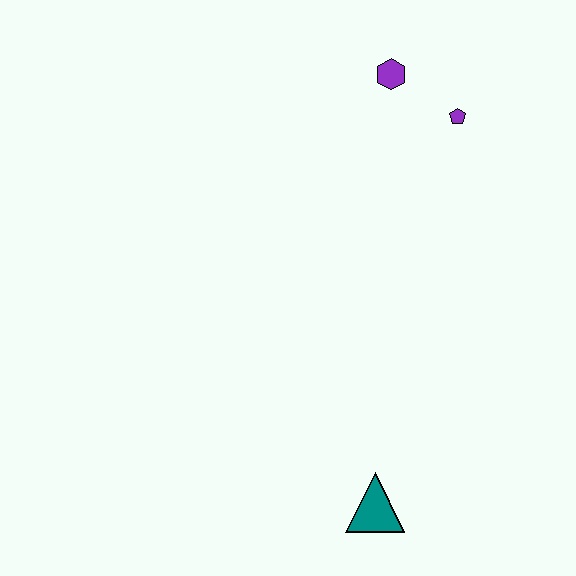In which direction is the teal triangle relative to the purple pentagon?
The teal triangle is below the purple pentagon.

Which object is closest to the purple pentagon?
The purple hexagon is closest to the purple pentagon.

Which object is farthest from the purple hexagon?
The teal triangle is farthest from the purple hexagon.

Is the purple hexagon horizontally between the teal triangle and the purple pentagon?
Yes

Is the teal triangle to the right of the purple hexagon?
No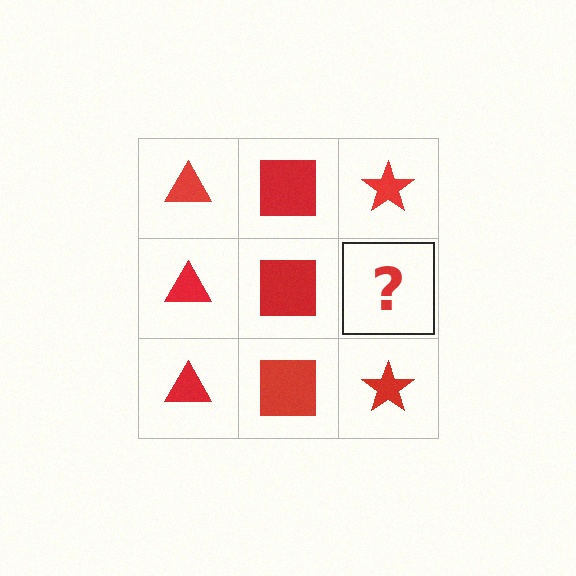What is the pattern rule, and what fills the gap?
The rule is that each column has a consistent shape. The gap should be filled with a red star.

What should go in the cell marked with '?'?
The missing cell should contain a red star.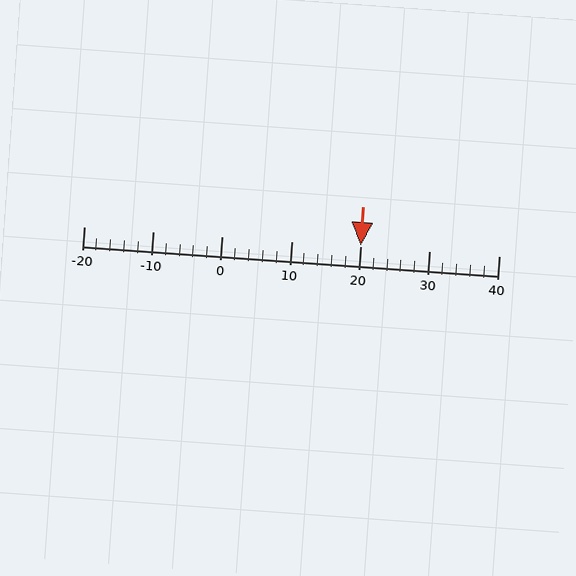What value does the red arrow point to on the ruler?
The red arrow points to approximately 20.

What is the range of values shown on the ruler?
The ruler shows values from -20 to 40.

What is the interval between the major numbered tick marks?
The major tick marks are spaced 10 units apart.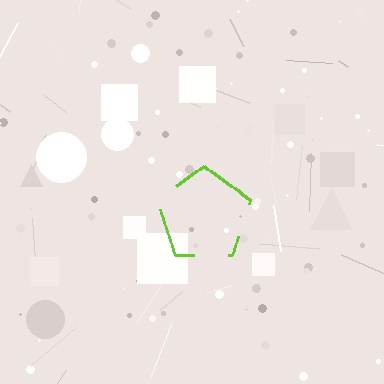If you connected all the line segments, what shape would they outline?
They would outline a pentagon.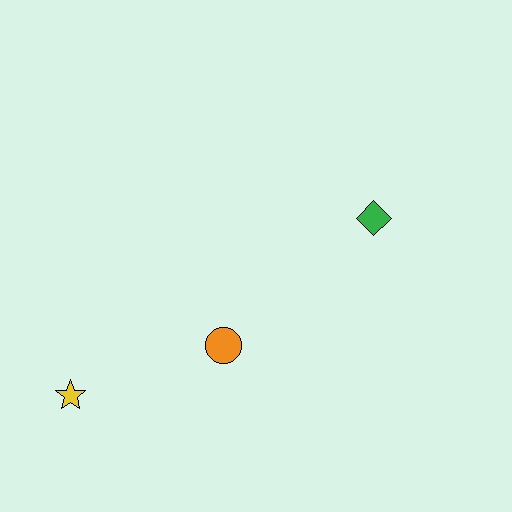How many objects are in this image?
There are 3 objects.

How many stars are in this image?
There is 1 star.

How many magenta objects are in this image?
There are no magenta objects.